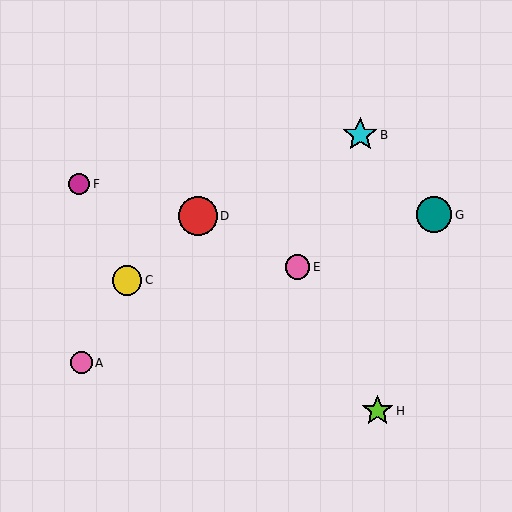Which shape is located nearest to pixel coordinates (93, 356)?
The pink circle (labeled A) at (81, 363) is nearest to that location.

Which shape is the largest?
The red circle (labeled D) is the largest.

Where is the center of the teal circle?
The center of the teal circle is at (434, 215).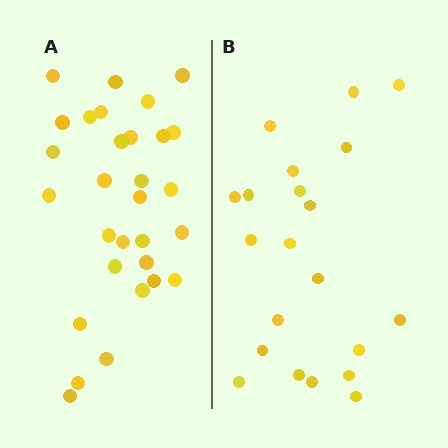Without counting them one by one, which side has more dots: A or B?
Region A (the left region) has more dots.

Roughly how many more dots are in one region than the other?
Region A has roughly 8 or so more dots than region B.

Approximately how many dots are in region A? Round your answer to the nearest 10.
About 30 dots.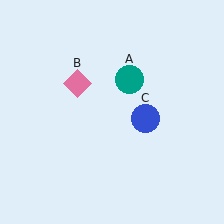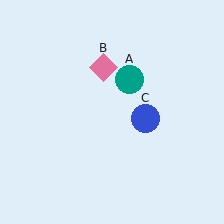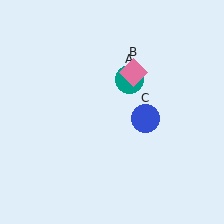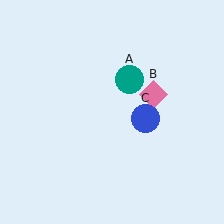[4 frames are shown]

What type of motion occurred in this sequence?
The pink diamond (object B) rotated clockwise around the center of the scene.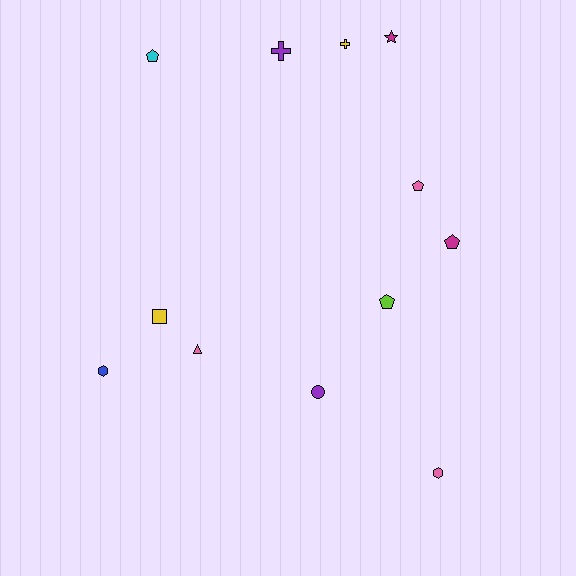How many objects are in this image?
There are 12 objects.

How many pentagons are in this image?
There are 4 pentagons.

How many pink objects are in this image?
There are 3 pink objects.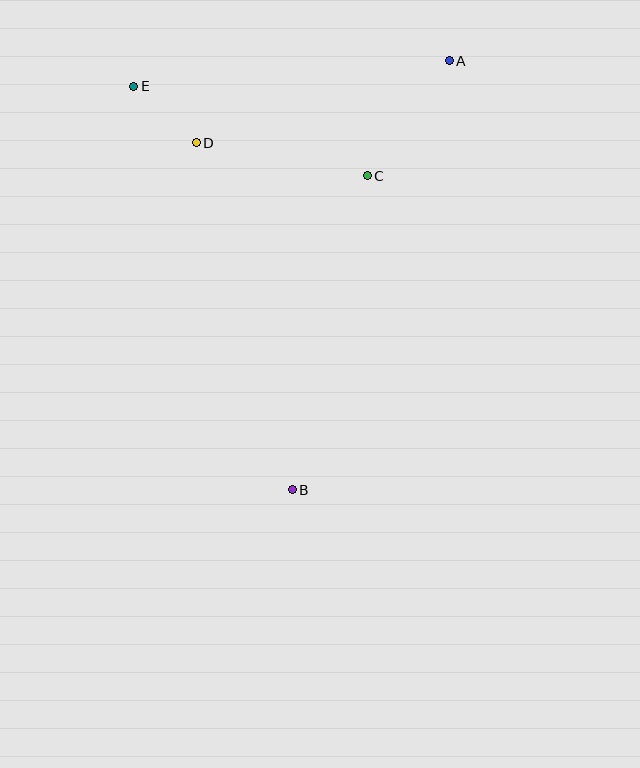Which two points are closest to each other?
Points D and E are closest to each other.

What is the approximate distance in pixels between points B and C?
The distance between B and C is approximately 323 pixels.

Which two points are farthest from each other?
Points A and B are farthest from each other.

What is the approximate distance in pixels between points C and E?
The distance between C and E is approximately 250 pixels.